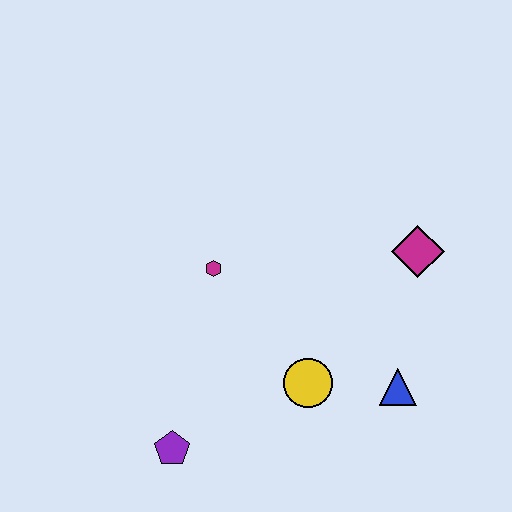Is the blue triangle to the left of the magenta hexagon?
No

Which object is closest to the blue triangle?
The yellow circle is closest to the blue triangle.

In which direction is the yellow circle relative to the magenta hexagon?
The yellow circle is below the magenta hexagon.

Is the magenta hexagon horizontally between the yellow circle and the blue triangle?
No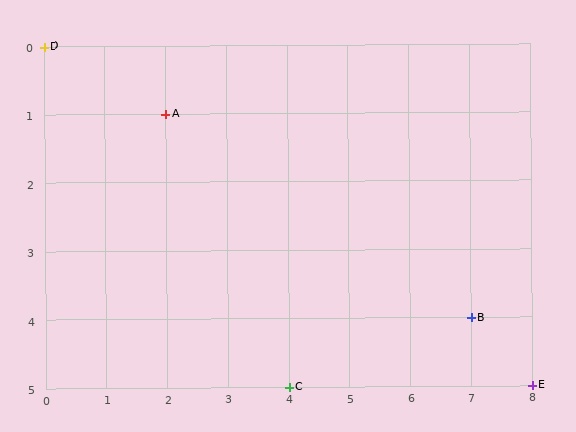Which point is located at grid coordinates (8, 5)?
Point E is at (8, 5).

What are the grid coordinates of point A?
Point A is at grid coordinates (2, 1).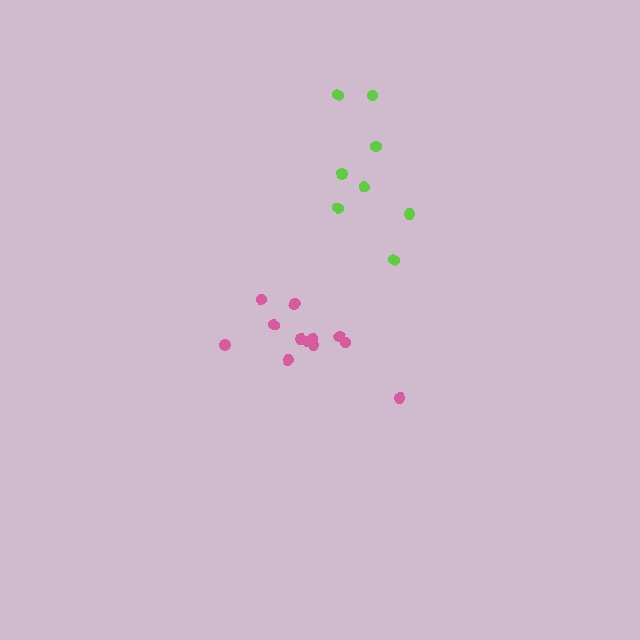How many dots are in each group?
Group 1: 12 dots, Group 2: 8 dots (20 total).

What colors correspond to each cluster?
The clusters are colored: pink, lime.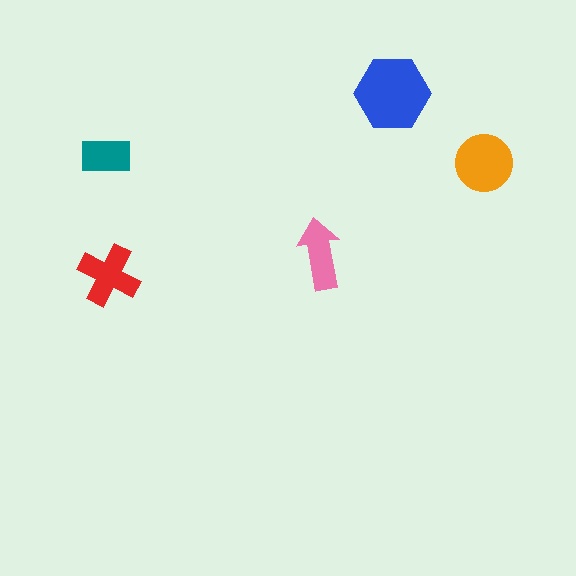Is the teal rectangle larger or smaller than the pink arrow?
Smaller.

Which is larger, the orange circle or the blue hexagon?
The blue hexagon.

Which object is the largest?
The blue hexagon.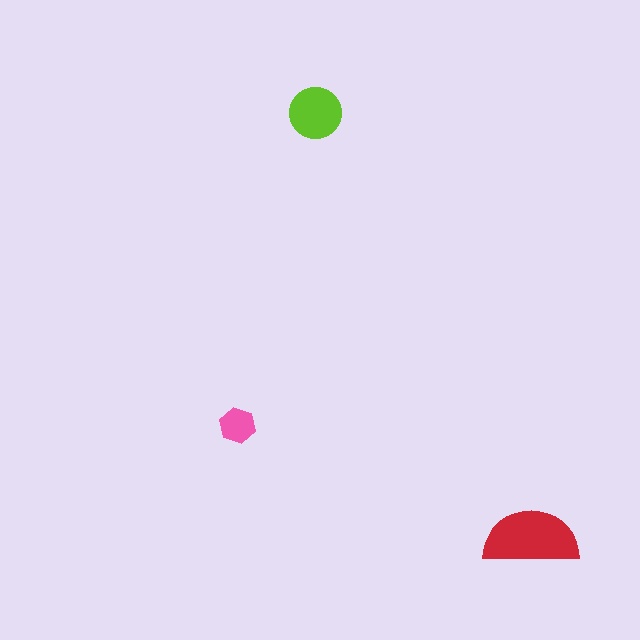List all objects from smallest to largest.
The pink hexagon, the lime circle, the red semicircle.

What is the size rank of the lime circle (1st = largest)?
2nd.